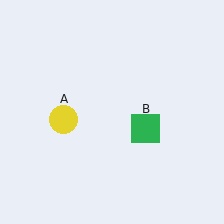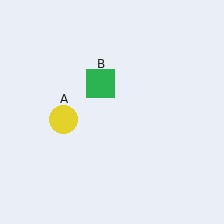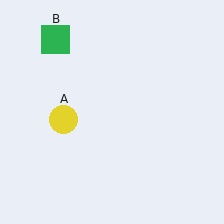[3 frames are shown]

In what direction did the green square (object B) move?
The green square (object B) moved up and to the left.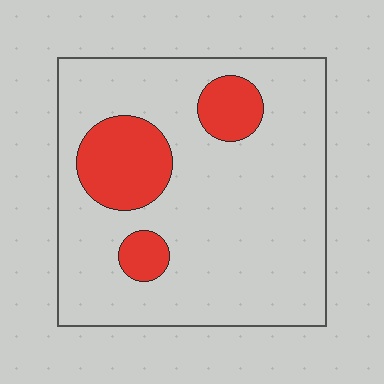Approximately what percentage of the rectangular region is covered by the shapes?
Approximately 20%.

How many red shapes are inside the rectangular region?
3.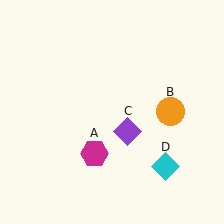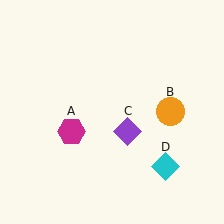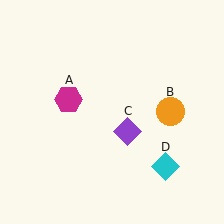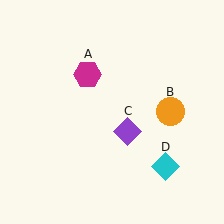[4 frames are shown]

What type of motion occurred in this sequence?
The magenta hexagon (object A) rotated clockwise around the center of the scene.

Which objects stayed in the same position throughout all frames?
Orange circle (object B) and purple diamond (object C) and cyan diamond (object D) remained stationary.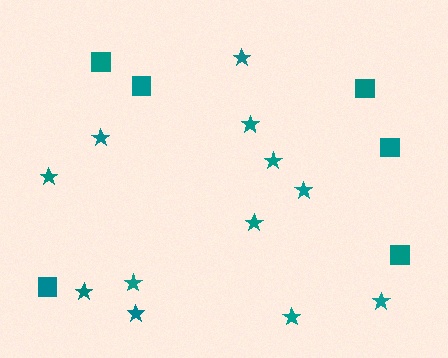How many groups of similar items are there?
There are 2 groups: one group of stars (12) and one group of squares (6).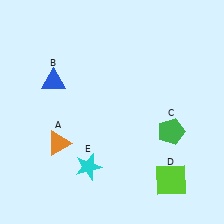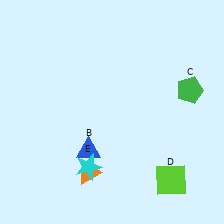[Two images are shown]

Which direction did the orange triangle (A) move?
The orange triangle (A) moved right.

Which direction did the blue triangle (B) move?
The blue triangle (B) moved down.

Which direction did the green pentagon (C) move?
The green pentagon (C) moved up.